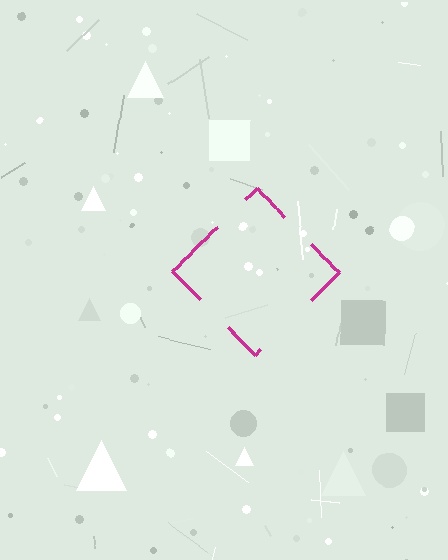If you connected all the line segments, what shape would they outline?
They would outline a diamond.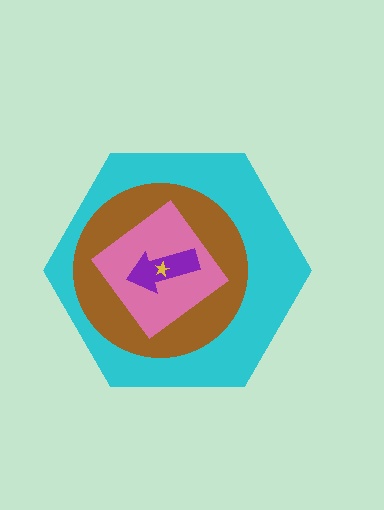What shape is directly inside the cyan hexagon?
The brown circle.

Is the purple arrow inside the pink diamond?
Yes.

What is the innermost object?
The yellow star.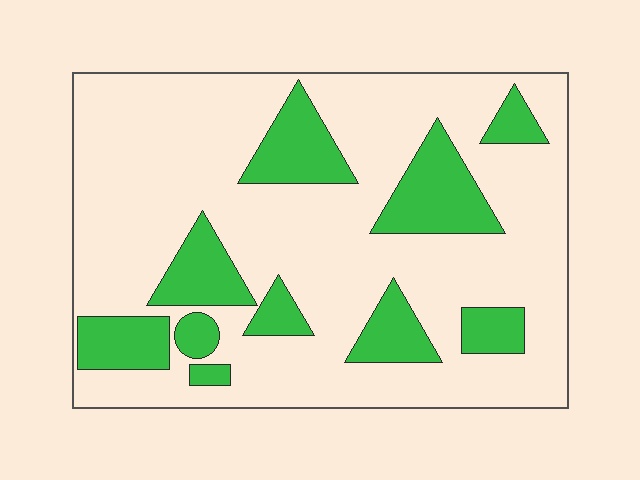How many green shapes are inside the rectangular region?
10.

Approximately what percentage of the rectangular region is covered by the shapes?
Approximately 25%.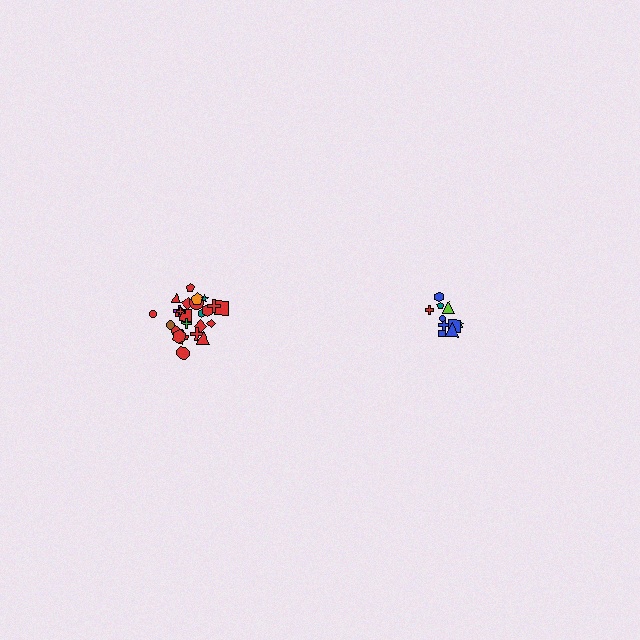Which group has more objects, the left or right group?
The left group.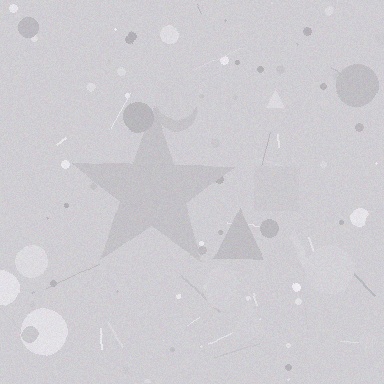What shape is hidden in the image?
A star is hidden in the image.